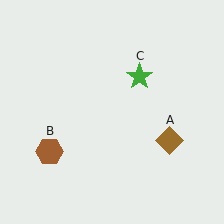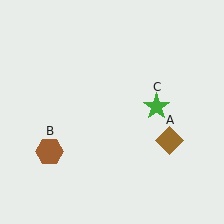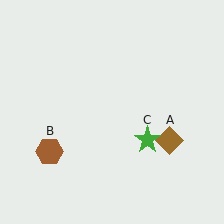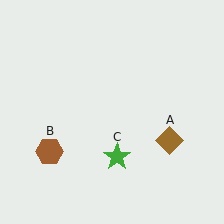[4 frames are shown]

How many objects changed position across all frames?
1 object changed position: green star (object C).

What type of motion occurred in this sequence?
The green star (object C) rotated clockwise around the center of the scene.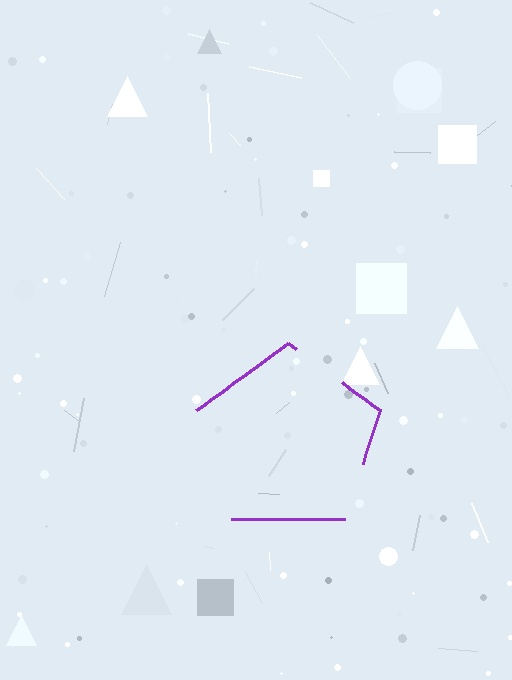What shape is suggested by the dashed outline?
The dashed outline suggests a pentagon.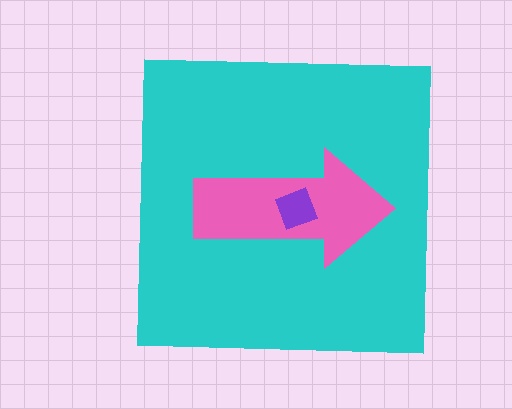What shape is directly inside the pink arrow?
The purple diamond.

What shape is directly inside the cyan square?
The pink arrow.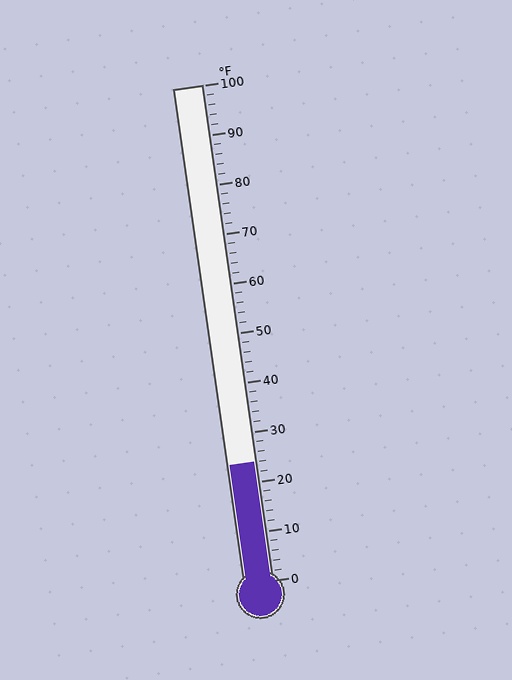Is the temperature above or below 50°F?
The temperature is below 50°F.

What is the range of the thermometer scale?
The thermometer scale ranges from 0°F to 100°F.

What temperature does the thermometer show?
The thermometer shows approximately 24°F.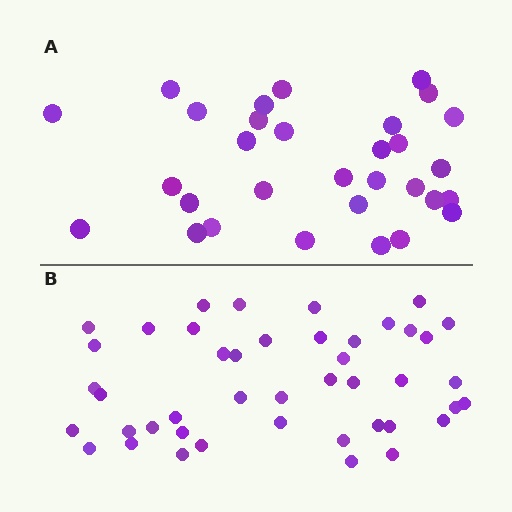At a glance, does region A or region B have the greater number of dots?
Region B (the bottom region) has more dots.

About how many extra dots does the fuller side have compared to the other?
Region B has approximately 15 more dots than region A.